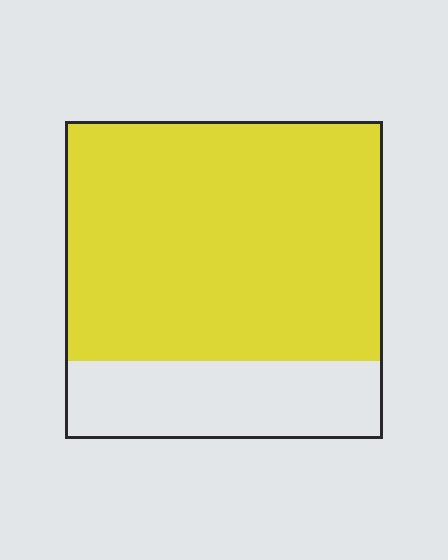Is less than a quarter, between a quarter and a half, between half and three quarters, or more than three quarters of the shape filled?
More than three quarters.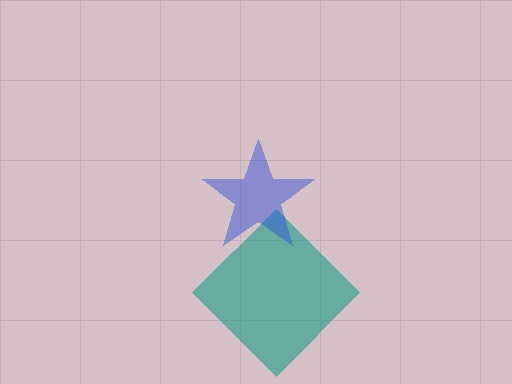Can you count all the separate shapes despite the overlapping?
Yes, there are 2 separate shapes.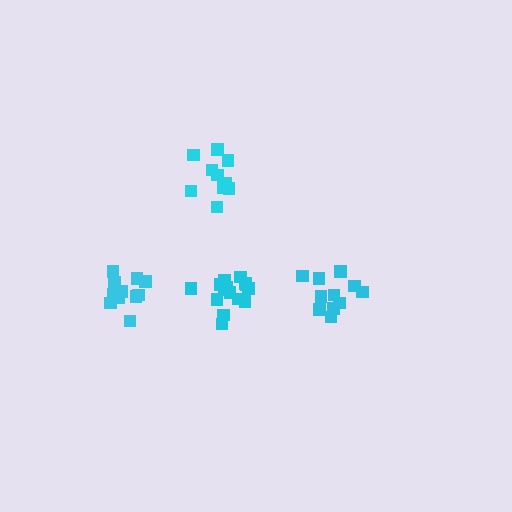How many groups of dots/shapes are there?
There are 4 groups.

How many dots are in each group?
Group 1: 12 dots, Group 2: 11 dots, Group 3: 11 dots, Group 4: 17 dots (51 total).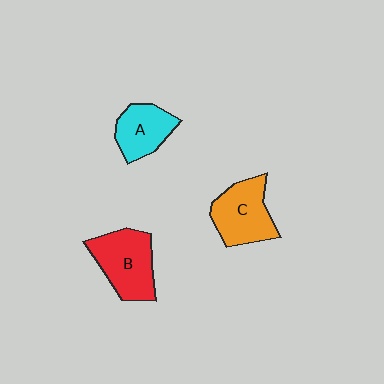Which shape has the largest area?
Shape B (red).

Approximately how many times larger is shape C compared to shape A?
Approximately 1.3 times.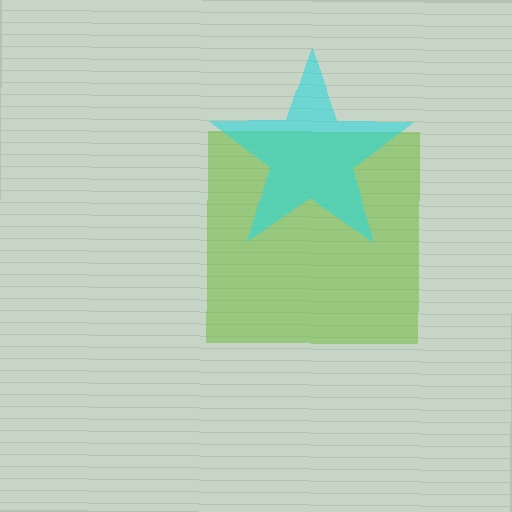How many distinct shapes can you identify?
There are 2 distinct shapes: a lime square, a cyan star.